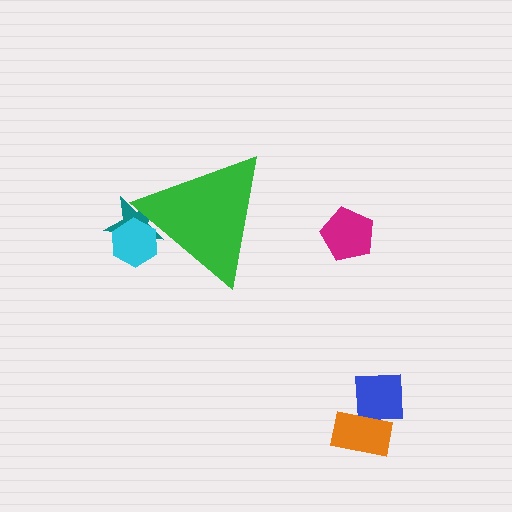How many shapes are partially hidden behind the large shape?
2 shapes are partially hidden.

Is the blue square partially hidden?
No, the blue square is fully visible.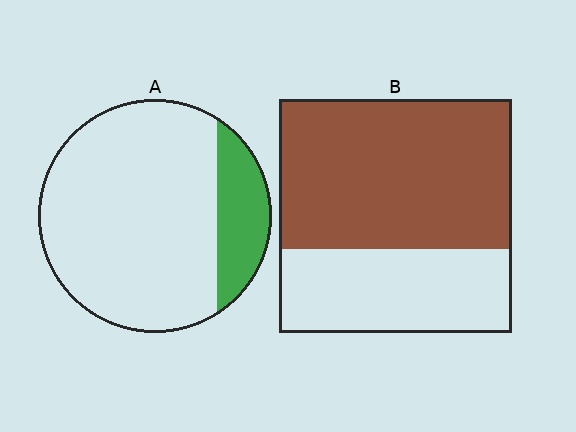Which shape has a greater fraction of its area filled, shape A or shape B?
Shape B.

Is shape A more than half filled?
No.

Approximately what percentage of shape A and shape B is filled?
A is approximately 20% and B is approximately 65%.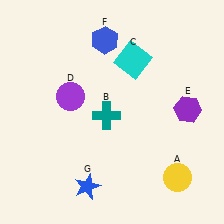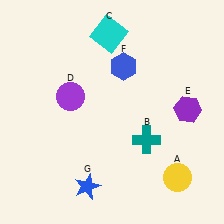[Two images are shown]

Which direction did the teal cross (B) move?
The teal cross (B) moved right.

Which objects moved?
The objects that moved are: the teal cross (B), the cyan square (C), the blue hexagon (F).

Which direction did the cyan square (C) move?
The cyan square (C) moved up.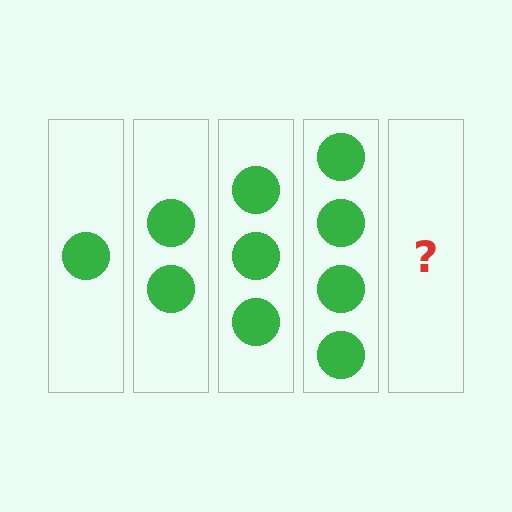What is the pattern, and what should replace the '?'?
The pattern is that each step adds one more circle. The '?' should be 5 circles.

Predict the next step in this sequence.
The next step is 5 circles.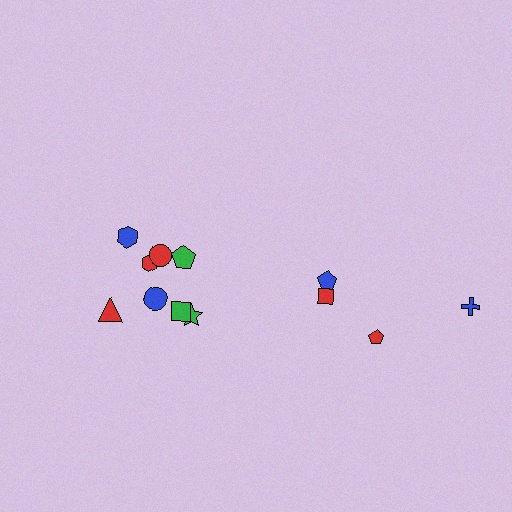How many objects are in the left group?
There are 8 objects.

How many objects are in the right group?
There are 4 objects.